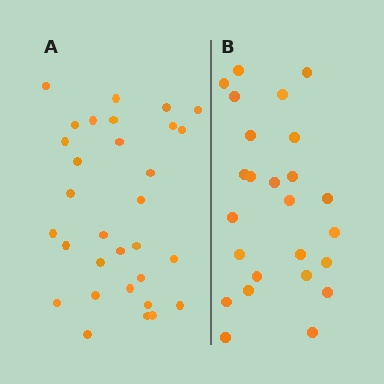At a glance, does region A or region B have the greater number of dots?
Region A (the left region) has more dots.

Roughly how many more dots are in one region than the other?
Region A has about 6 more dots than region B.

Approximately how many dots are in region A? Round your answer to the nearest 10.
About 30 dots. (The exact count is 31, which rounds to 30.)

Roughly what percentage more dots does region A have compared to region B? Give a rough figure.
About 25% more.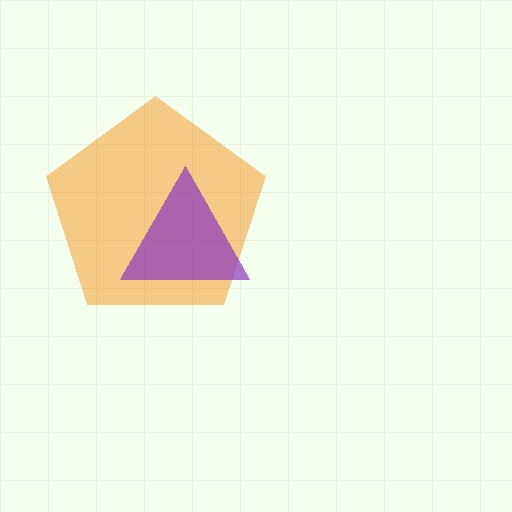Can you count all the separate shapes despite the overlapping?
Yes, there are 2 separate shapes.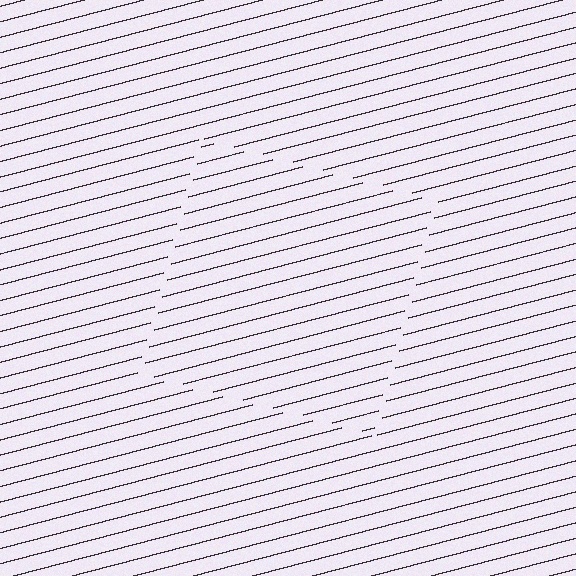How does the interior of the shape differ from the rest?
The interior of the shape contains the same grating, shifted by half a period — the contour is defined by the phase discontinuity where line-ends from the inner and outer gratings abut.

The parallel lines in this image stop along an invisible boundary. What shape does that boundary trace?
An illusory square. The interior of the shape contains the same grating, shifted by half a period — the contour is defined by the phase discontinuity where line-ends from the inner and outer gratings abut.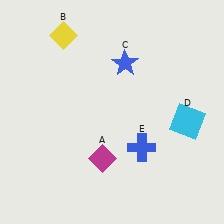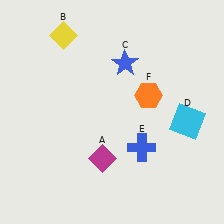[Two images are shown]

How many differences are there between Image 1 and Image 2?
There is 1 difference between the two images.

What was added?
An orange hexagon (F) was added in Image 2.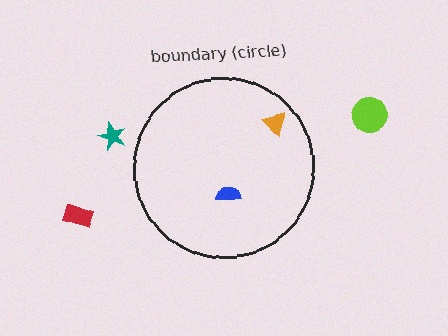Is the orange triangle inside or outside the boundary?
Inside.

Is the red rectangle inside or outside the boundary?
Outside.